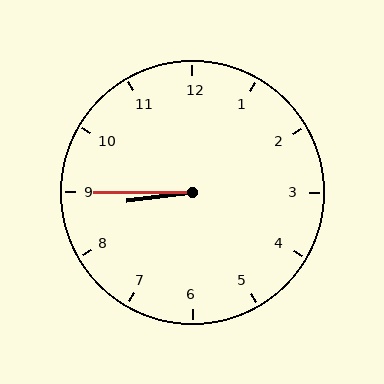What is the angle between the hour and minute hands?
Approximately 8 degrees.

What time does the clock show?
8:45.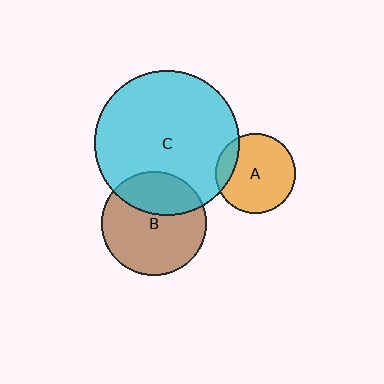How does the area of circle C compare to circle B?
Approximately 1.9 times.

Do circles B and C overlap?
Yes.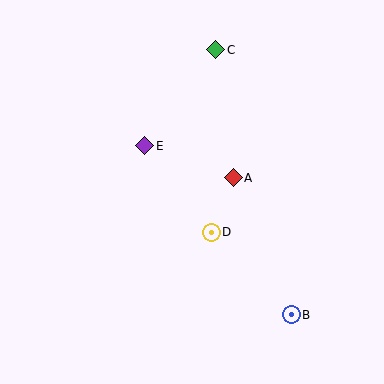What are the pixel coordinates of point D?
Point D is at (211, 232).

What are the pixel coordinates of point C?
Point C is at (216, 50).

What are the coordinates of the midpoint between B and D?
The midpoint between B and D is at (251, 273).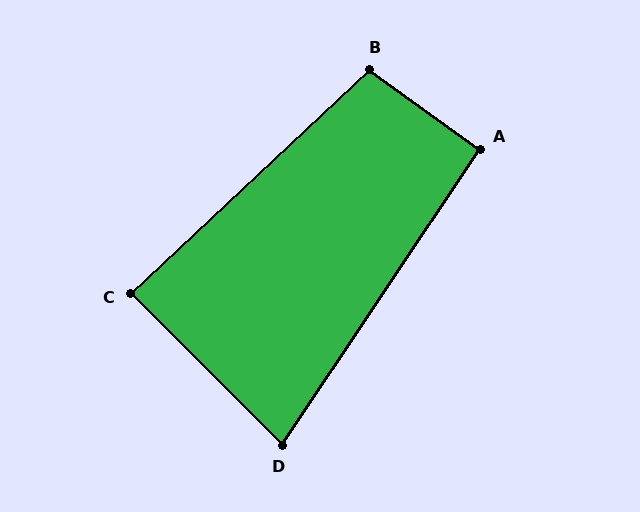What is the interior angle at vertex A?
Approximately 92 degrees (approximately right).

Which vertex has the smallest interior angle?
D, at approximately 79 degrees.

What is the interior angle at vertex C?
Approximately 88 degrees (approximately right).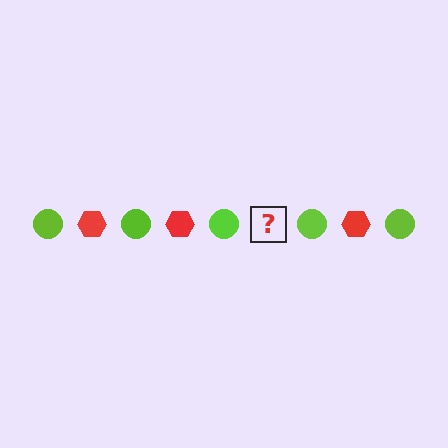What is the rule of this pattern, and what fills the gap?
The rule is that the pattern alternates between lime circle and red hexagon. The gap should be filled with a red hexagon.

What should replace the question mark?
The question mark should be replaced with a red hexagon.